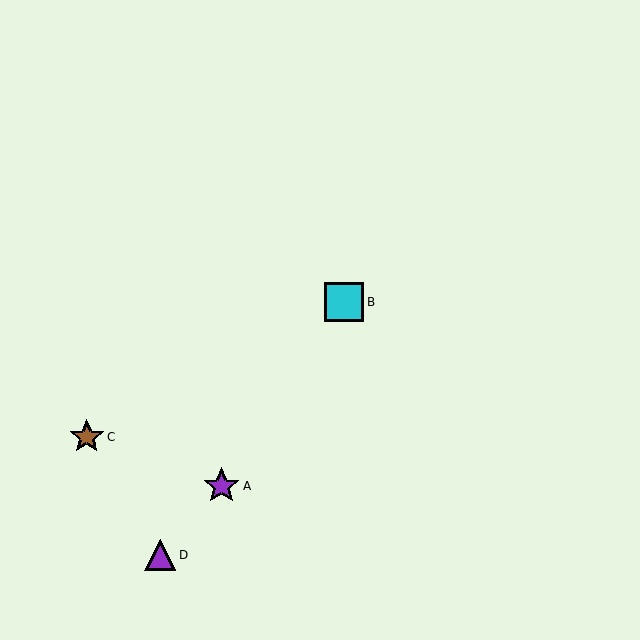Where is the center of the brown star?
The center of the brown star is at (87, 437).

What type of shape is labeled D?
Shape D is a purple triangle.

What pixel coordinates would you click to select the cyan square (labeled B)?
Click at (344, 302) to select the cyan square B.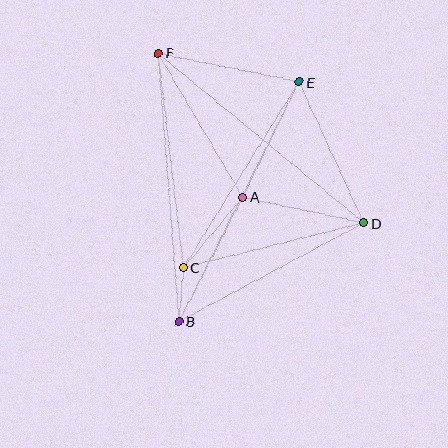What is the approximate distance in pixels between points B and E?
The distance between B and E is approximately 268 pixels.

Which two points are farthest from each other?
Points B and F are farthest from each other.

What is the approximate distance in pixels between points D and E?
The distance between D and E is approximately 155 pixels.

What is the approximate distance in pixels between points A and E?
The distance between A and E is approximately 128 pixels.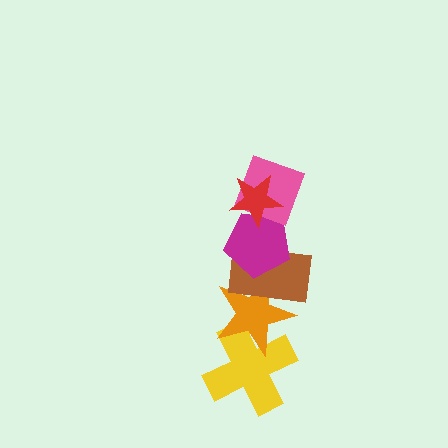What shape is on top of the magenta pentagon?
The pink diamond is on top of the magenta pentagon.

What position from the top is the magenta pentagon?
The magenta pentagon is 3rd from the top.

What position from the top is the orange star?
The orange star is 5th from the top.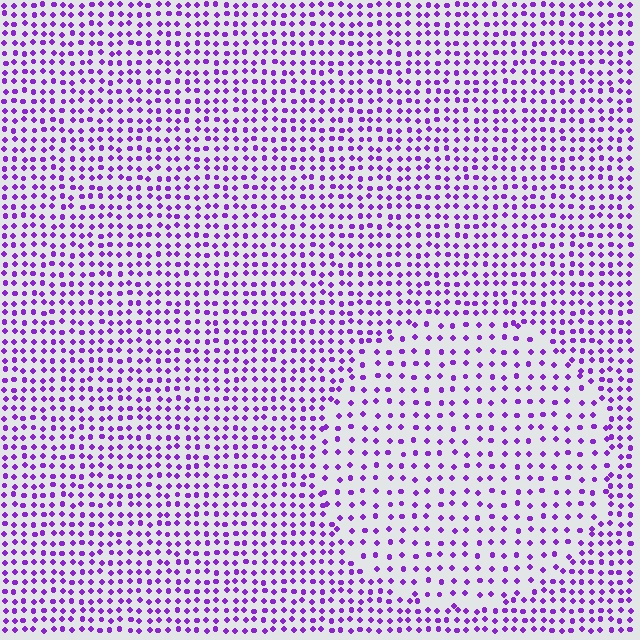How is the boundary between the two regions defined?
The boundary is defined by a change in element density (approximately 1.8x ratio). All elements are the same color, size, and shape.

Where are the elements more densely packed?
The elements are more densely packed outside the circle boundary.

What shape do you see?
I see a circle.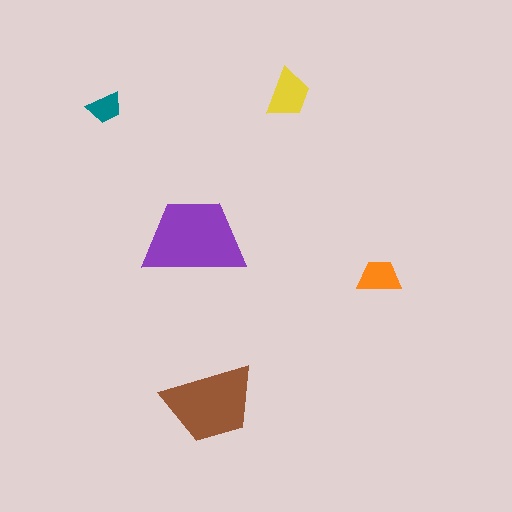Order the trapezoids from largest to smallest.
the purple one, the brown one, the yellow one, the orange one, the teal one.